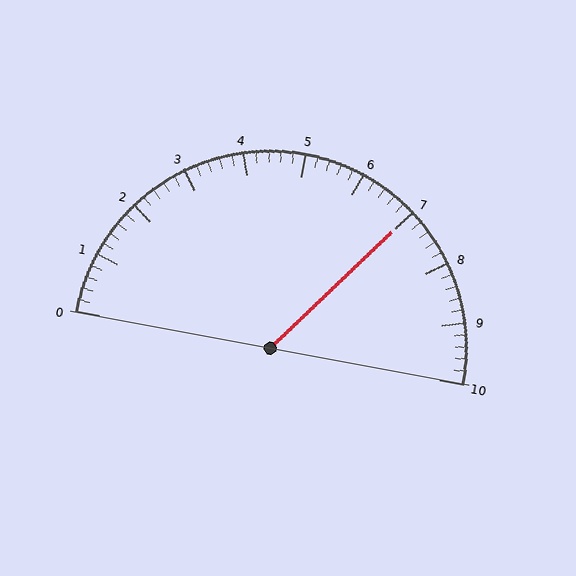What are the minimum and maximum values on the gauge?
The gauge ranges from 0 to 10.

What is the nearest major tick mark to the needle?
The nearest major tick mark is 7.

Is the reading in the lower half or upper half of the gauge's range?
The reading is in the upper half of the range (0 to 10).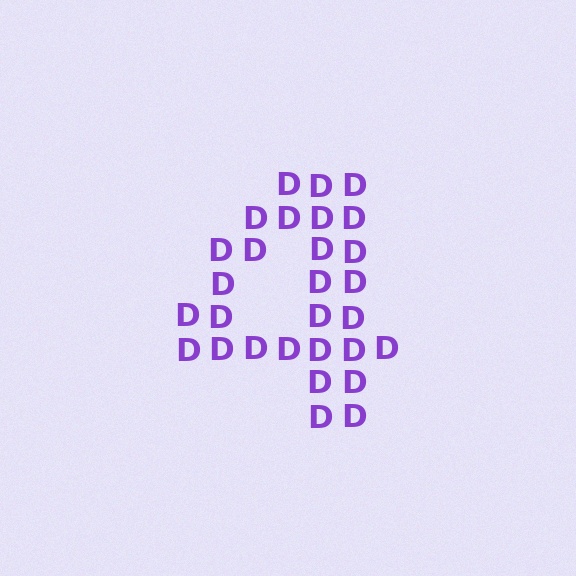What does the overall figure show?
The overall figure shows the digit 4.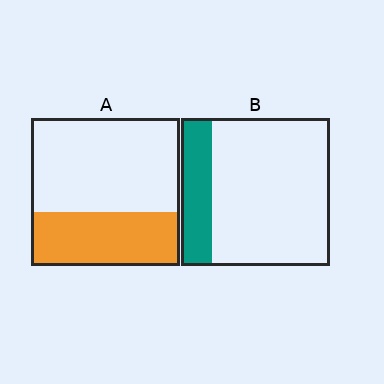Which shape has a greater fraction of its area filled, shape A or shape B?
Shape A.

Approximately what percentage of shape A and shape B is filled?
A is approximately 35% and B is approximately 20%.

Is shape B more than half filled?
No.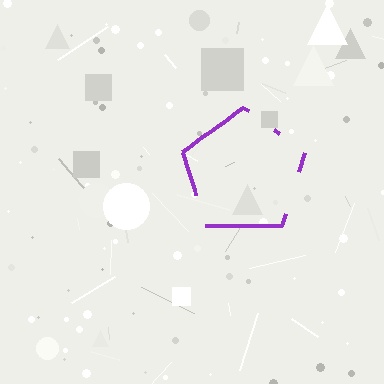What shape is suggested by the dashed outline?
The dashed outline suggests a pentagon.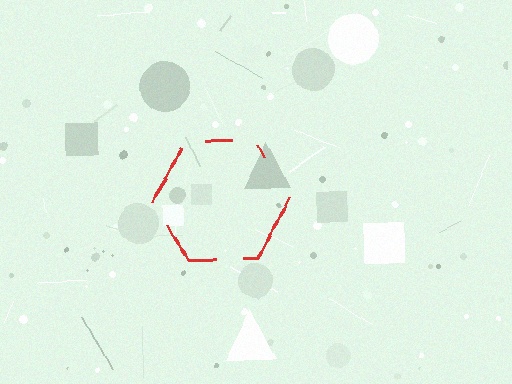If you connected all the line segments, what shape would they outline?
They would outline a hexagon.